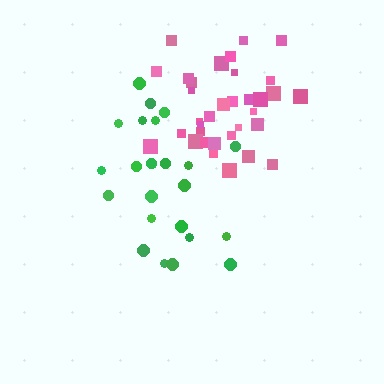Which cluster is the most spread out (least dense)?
Green.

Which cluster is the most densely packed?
Pink.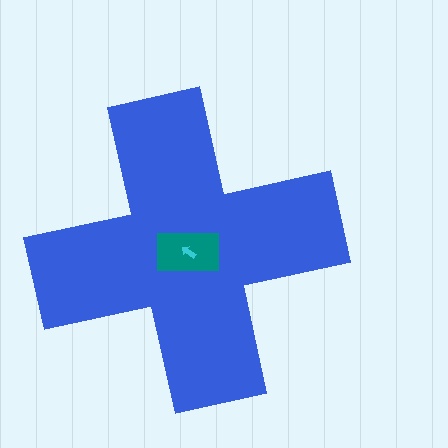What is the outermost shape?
The blue cross.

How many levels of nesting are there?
3.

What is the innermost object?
The cyan arrow.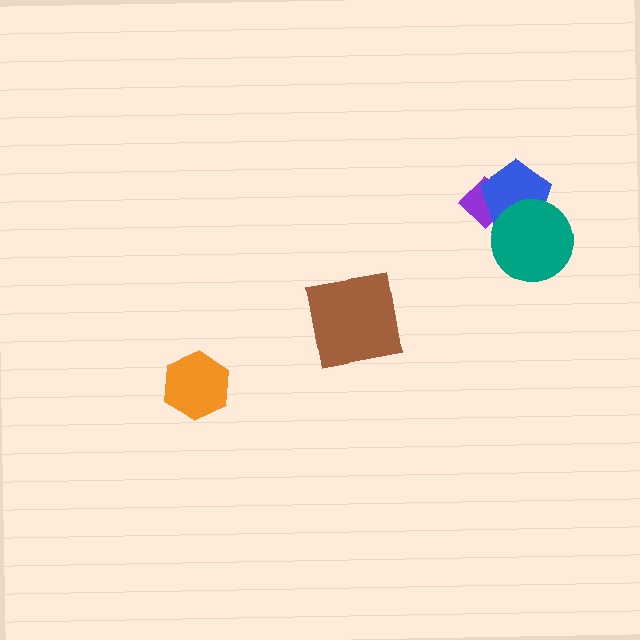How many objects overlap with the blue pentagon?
2 objects overlap with the blue pentagon.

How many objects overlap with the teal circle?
2 objects overlap with the teal circle.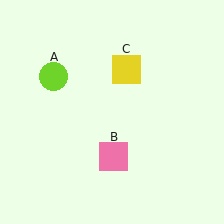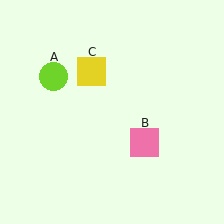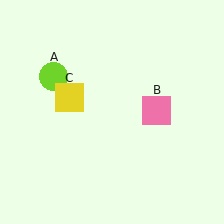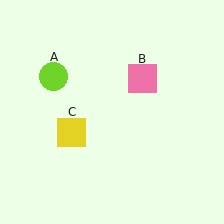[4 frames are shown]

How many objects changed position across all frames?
2 objects changed position: pink square (object B), yellow square (object C).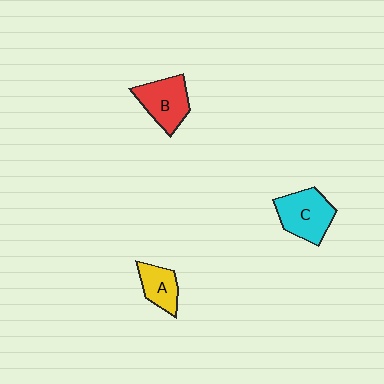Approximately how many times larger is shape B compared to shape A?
Approximately 1.4 times.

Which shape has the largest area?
Shape C (cyan).